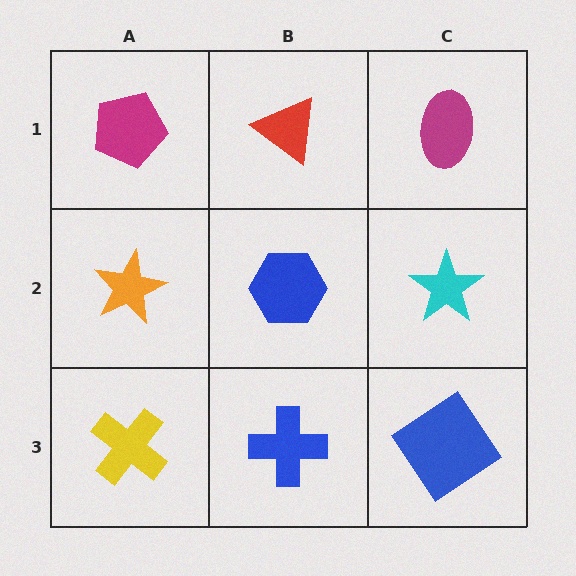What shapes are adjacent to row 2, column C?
A magenta ellipse (row 1, column C), a blue diamond (row 3, column C), a blue hexagon (row 2, column B).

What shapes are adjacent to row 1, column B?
A blue hexagon (row 2, column B), a magenta pentagon (row 1, column A), a magenta ellipse (row 1, column C).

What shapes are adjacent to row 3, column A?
An orange star (row 2, column A), a blue cross (row 3, column B).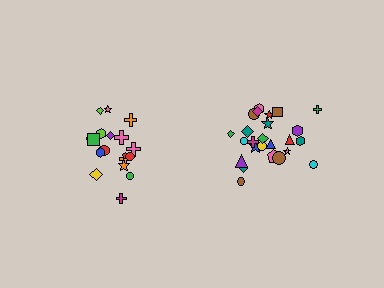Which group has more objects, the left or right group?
The right group.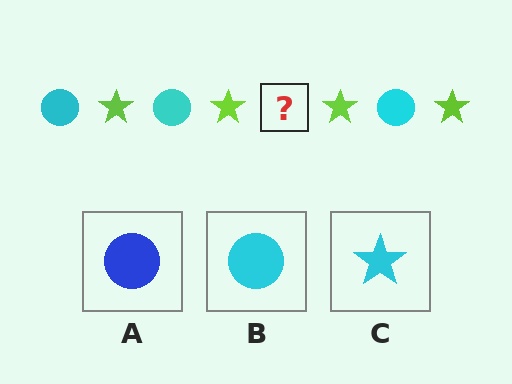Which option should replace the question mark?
Option B.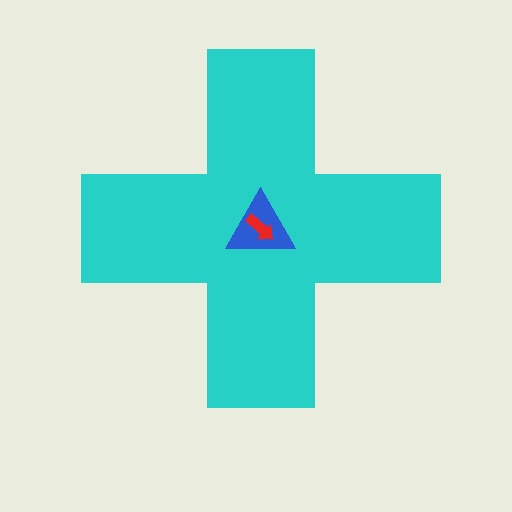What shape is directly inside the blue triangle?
The red arrow.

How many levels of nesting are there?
3.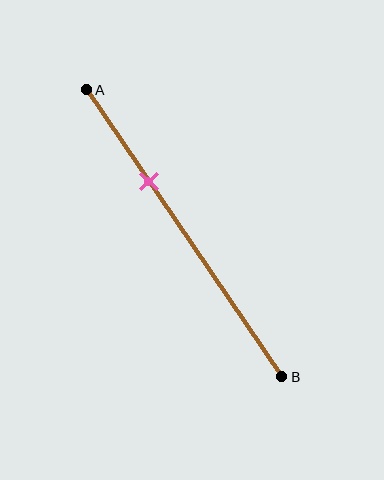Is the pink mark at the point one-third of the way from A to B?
Yes, the mark is approximately at the one-third point.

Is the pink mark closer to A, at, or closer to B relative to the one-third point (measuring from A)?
The pink mark is approximately at the one-third point of segment AB.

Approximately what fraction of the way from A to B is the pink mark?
The pink mark is approximately 30% of the way from A to B.